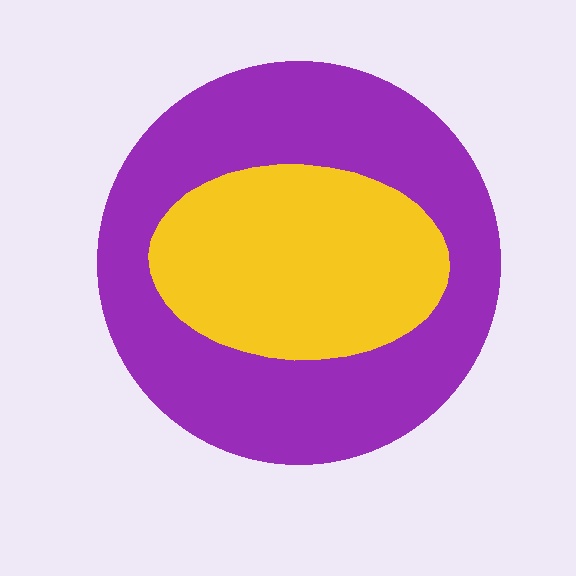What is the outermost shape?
The purple circle.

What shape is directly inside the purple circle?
The yellow ellipse.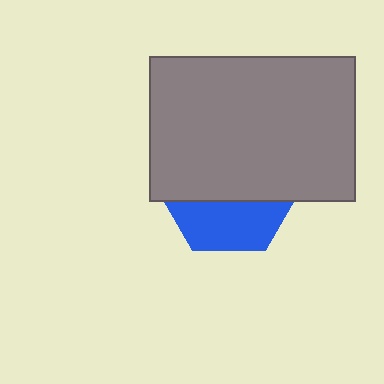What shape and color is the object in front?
The object in front is a gray rectangle.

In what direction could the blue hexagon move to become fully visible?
The blue hexagon could move down. That would shift it out from behind the gray rectangle entirely.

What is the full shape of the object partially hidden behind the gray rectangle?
The partially hidden object is a blue hexagon.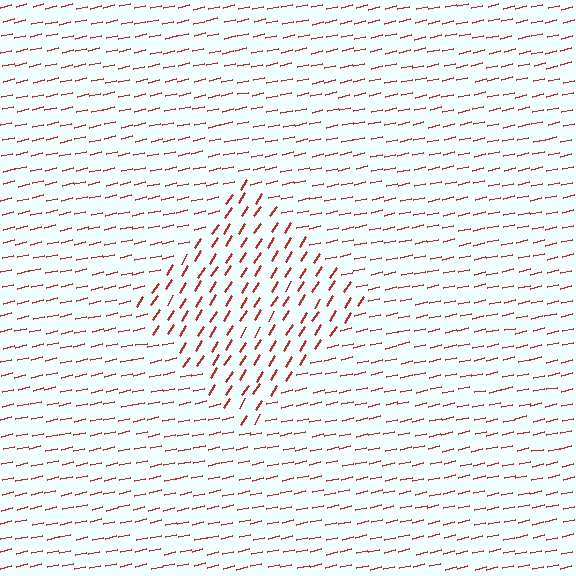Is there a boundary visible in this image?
Yes, there is a texture boundary formed by a change in line orientation.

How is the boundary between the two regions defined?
The boundary is defined purely by a change in line orientation (approximately 45 degrees difference). All lines are the same color and thickness.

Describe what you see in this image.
The image is filled with small red line segments. A diamond region in the image has lines oriented differently from the surrounding lines, creating a visible texture boundary.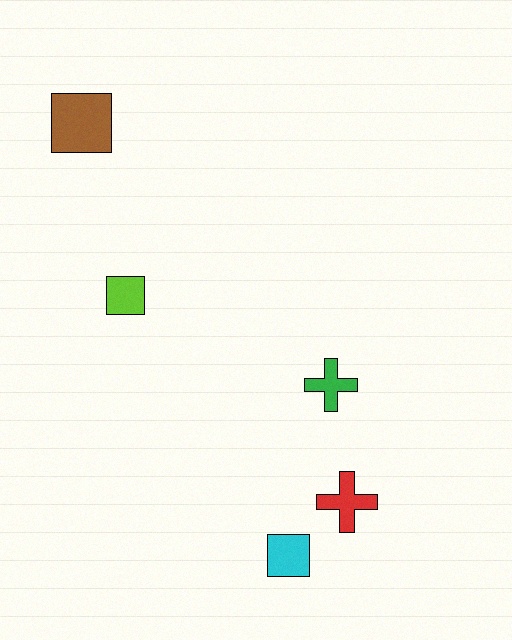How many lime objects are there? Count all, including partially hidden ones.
There is 1 lime object.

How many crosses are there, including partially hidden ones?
There are 2 crosses.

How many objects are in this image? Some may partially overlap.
There are 5 objects.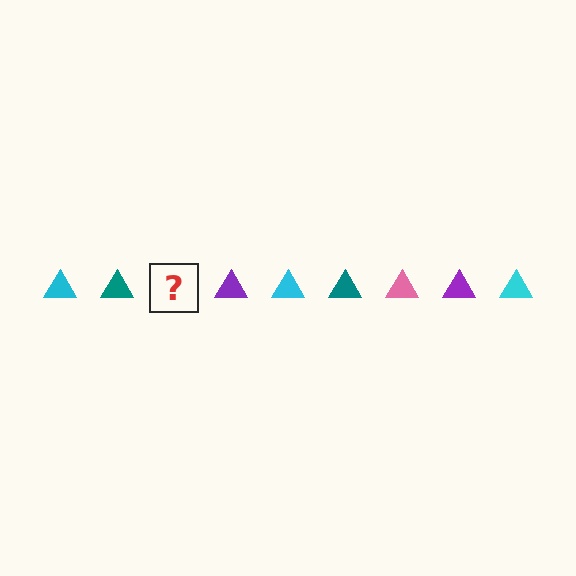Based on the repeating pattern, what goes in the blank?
The blank should be a pink triangle.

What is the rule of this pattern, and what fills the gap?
The rule is that the pattern cycles through cyan, teal, pink, purple triangles. The gap should be filled with a pink triangle.